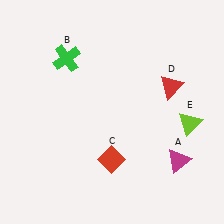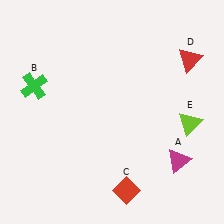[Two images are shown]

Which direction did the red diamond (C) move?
The red diamond (C) moved down.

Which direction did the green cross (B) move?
The green cross (B) moved left.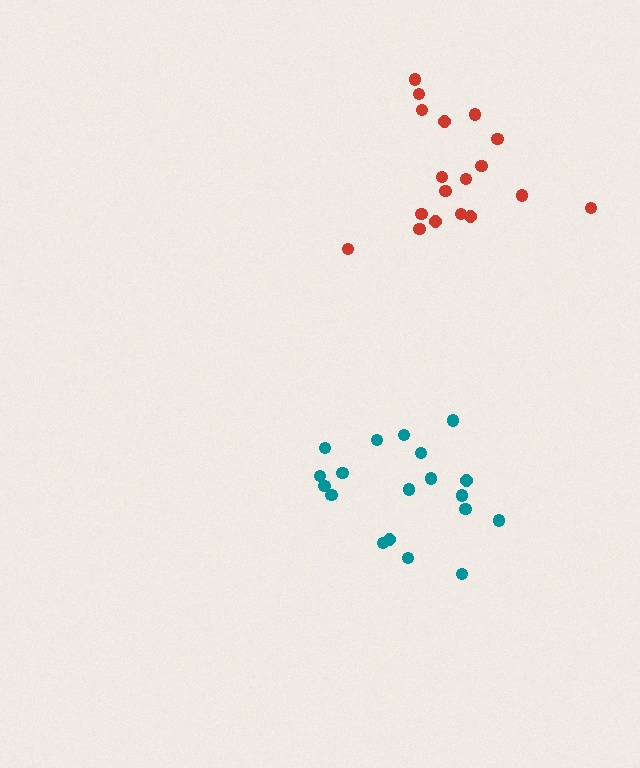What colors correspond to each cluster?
The clusters are colored: teal, red.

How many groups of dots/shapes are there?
There are 2 groups.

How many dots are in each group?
Group 1: 19 dots, Group 2: 18 dots (37 total).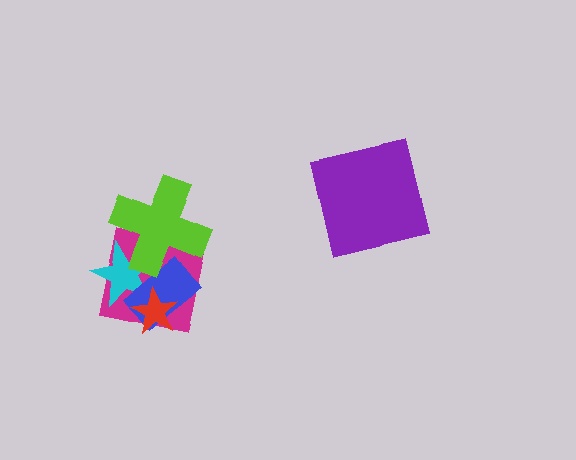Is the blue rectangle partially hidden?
Yes, it is partially covered by another shape.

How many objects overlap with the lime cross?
3 objects overlap with the lime cross.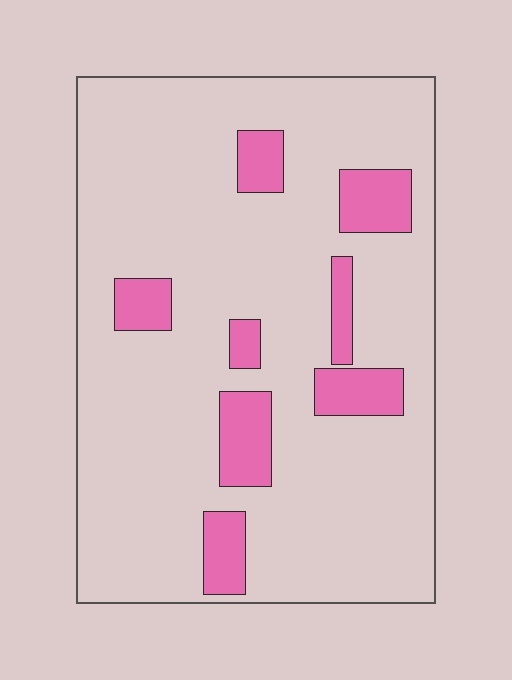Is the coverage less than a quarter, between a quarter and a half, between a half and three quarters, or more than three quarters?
Less than a quarter.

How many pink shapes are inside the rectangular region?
8.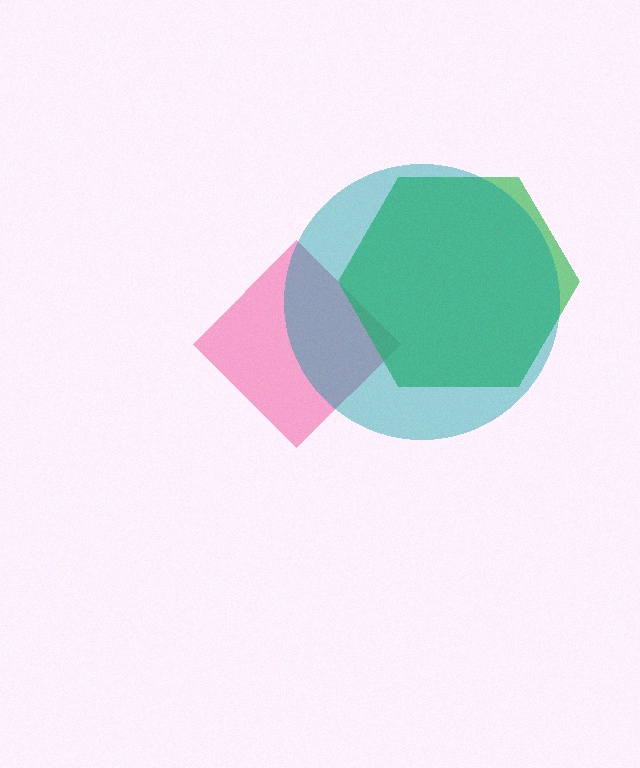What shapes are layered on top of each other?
The layered shapes are: a pink diamond, a green hexagon, a teal circle.